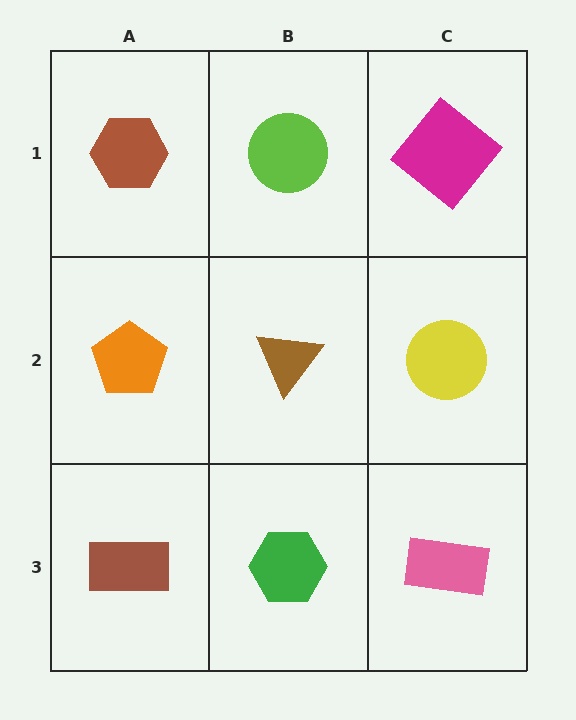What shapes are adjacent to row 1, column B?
A brown triangle (row 2, column B), a brown hexagon (row 1, column A), a magenta diamond (row 1, column C).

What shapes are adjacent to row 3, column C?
A yellow circle (row 2, column C), a green hexagon (row 3, column B).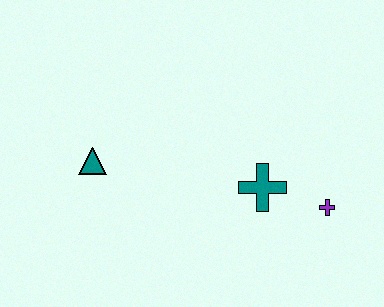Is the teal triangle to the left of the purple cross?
Yes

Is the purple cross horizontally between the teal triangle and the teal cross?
No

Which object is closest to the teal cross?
The purple cross is closest to the teal cross.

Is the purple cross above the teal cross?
No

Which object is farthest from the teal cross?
The teal triangle is farthest from the teal cross.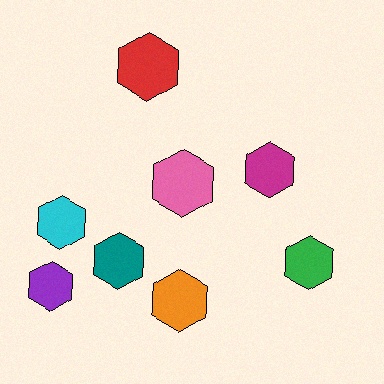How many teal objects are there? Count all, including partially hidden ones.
There is 1 teal object.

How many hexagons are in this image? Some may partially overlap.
There are 8 hexagons.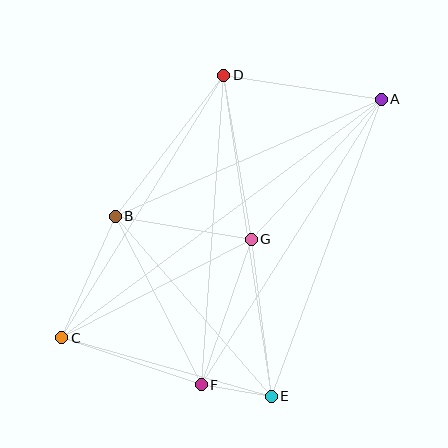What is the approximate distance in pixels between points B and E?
The distance between B and E is approximately 238 pixels.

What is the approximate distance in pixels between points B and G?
The distance between B and G is approximately 138 pixels.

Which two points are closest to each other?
Points E and F are closest to each other.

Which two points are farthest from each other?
Points A and C are farthest from each other.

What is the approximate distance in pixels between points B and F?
The distance between B and F is approximately 189 pixels.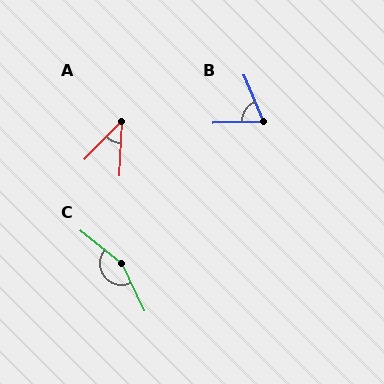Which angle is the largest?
C, at approximately 154 degrees.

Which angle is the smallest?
A, at approximately 42 degrees.